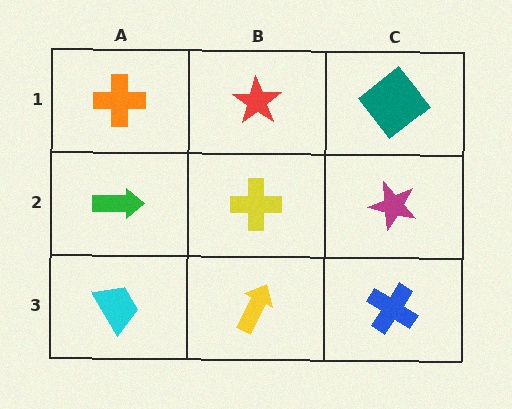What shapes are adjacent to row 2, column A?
An orange cross (row 1, column A), a cyan trapezoid (row 3, column A), a yellow cross (row 2, column B).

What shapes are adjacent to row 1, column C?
A magenta star (row 2, column C), a red star (row 1, column B).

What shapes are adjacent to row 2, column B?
A red star (row 1, column B), a yellow arrow (row 3, column B), a green arrow (row 2, column A), a magenta star (row 2, column C).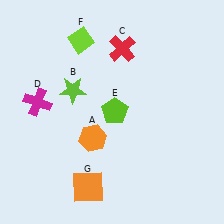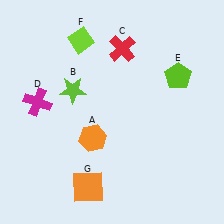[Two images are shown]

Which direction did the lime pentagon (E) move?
The lime pentagon (E) moved right.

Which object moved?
The lime pentagon (E) moved right.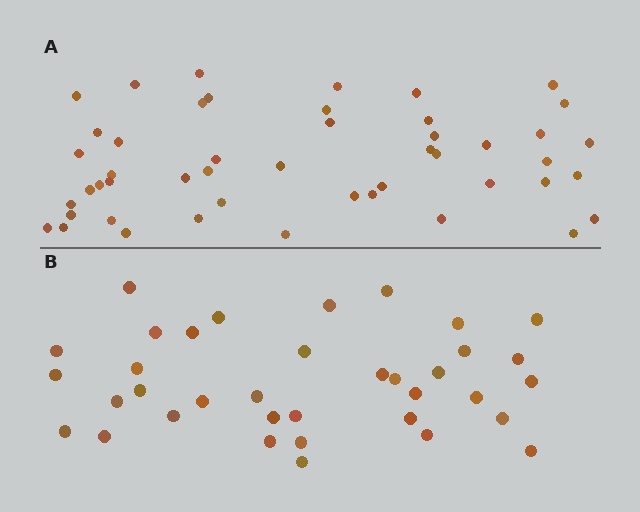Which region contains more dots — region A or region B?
Region A (the top region) has more dots.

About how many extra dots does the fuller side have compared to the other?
Region A has roughly 12 or so more dots than region B.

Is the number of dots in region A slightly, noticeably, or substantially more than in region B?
Region A has noticeably more, but not dramatically so. The ratio is roughly 1.3 to 1.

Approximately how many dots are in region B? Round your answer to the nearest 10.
About 40 dots. (The exact count is 36, which rounds to 40.)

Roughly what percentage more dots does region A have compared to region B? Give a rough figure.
About 35% more.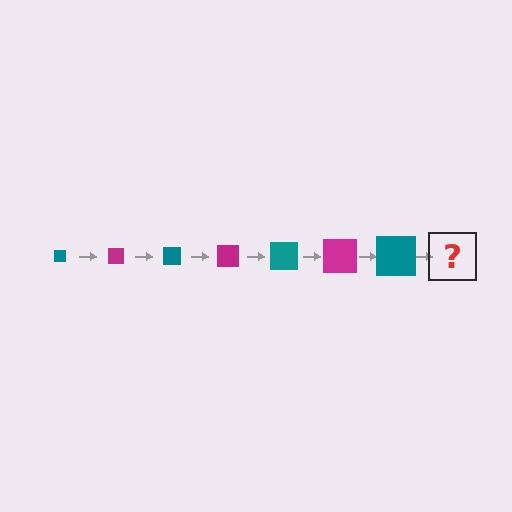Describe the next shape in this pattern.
It should be a magenta square, larger than the previous one.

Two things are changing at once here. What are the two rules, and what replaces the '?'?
The two rules are that the square grows larger each step and the color cycles through teal and magenta. The '?' should be a magenta square, larger than the previous one.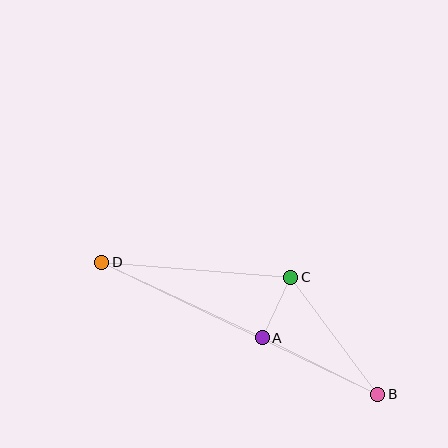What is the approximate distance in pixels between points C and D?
The distance between C and D is approximately 189 pixels.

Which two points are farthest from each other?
Points B and D are farthest from each other.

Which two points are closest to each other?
Points A and C are closest to each other.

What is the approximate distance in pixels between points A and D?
The distance between A and D is approximately 177 pixels.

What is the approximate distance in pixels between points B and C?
The distance between B and C is approximately 146 pixels.